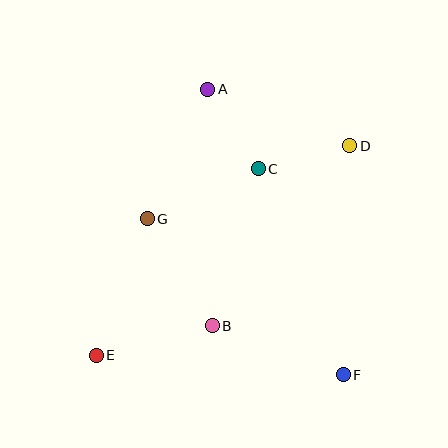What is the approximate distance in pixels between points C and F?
The distance between C and F is approximately 223 pixels.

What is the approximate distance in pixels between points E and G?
The distance between E and G is approximately 146 pixels.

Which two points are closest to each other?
Points A and C are closest to each other.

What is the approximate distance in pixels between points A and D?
The distance between A and D is approximately 153 pixels.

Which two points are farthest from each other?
Points D and E are farthest from each other.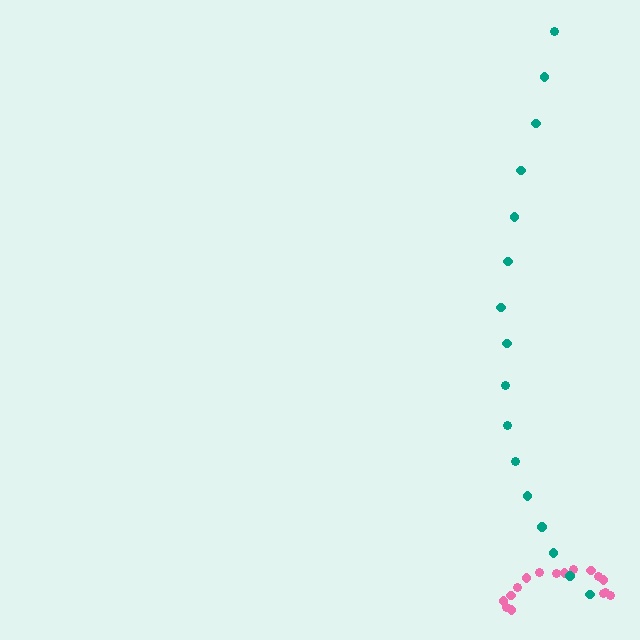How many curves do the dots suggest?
There are 2 distinct paths.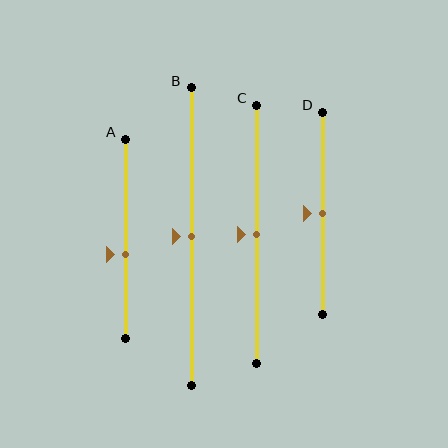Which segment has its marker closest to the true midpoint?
Segment B has its marker closest to the true midpoint.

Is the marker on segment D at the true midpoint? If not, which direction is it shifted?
Yes, the marker on segment D is at the true midpoint.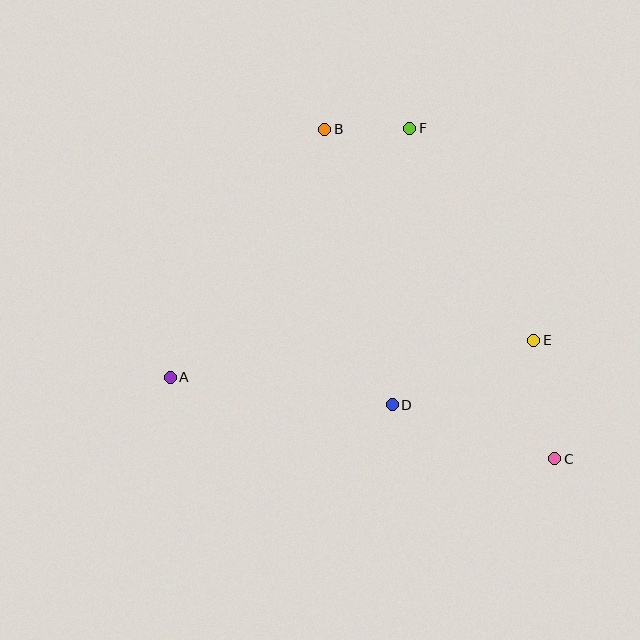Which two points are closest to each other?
Points B and F are closest to each other.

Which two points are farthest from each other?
Points B and C are farthest from each other.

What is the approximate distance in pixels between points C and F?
The distance between C and F is approximately 361 pixels.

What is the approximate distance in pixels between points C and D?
The distance between C and D is approximately 172 pixels.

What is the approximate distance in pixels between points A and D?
The distance between A and D is approximately 224 pixels.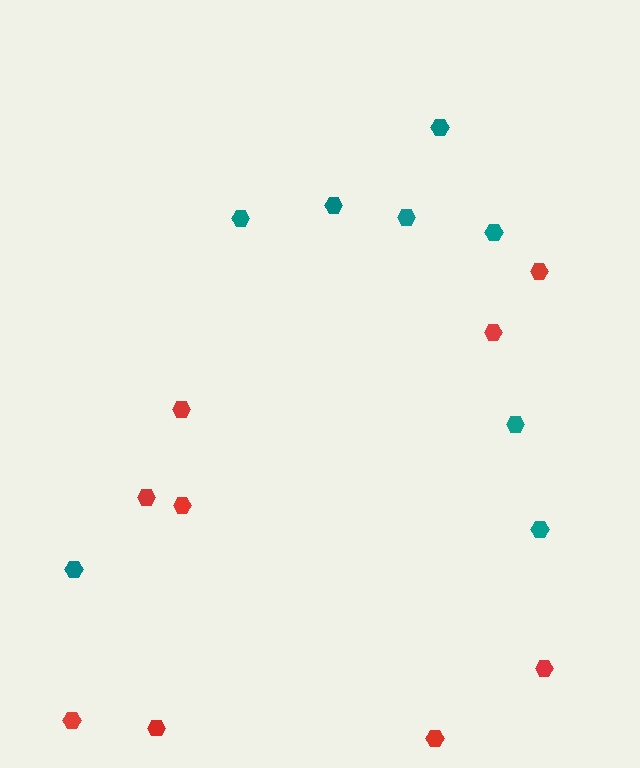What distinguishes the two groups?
There are 2 groups: one group of teal hexagons (8) and one group of red hexagons (9).